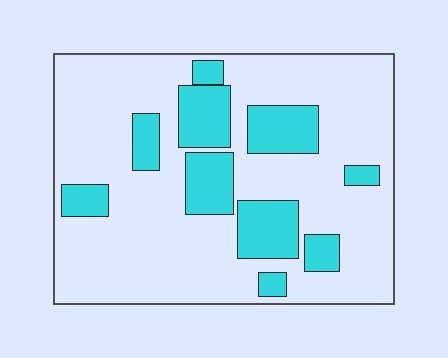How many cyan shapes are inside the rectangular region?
10.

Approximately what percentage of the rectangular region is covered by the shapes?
Approximately 25%.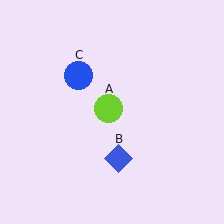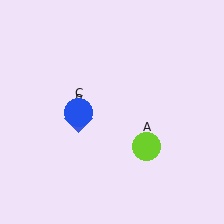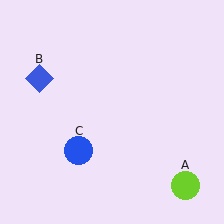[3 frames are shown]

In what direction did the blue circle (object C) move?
The blue circle (object C) moved down.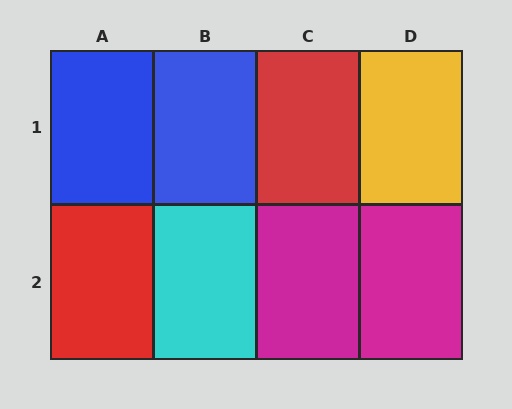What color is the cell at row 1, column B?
Blue.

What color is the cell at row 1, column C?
Red.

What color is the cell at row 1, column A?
Blue.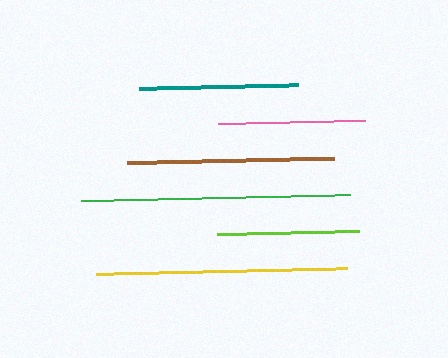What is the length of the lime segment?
The lime segment is approximately 142 pixels long.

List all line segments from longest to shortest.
From longest to shortest: green, yellow, brown, teal, pink, lime.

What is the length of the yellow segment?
The yellow segment is approximately 251 pixels long.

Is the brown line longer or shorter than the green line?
The green line is longer than the brown line.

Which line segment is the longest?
The green line is the longest at approximately 269 pixels.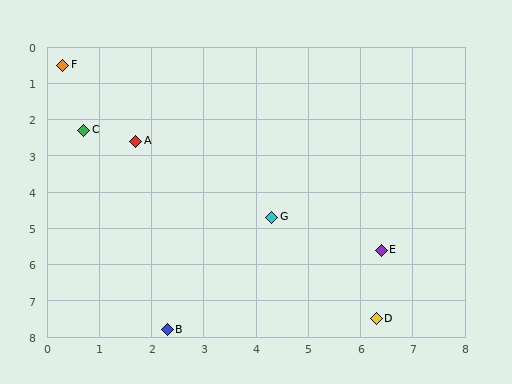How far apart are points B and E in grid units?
Points B and E are about 4.7 grid units apart.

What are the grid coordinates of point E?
Point E is at approximately (6.4, 5.6).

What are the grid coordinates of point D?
Point D is at approximately (6.3, 7.5).